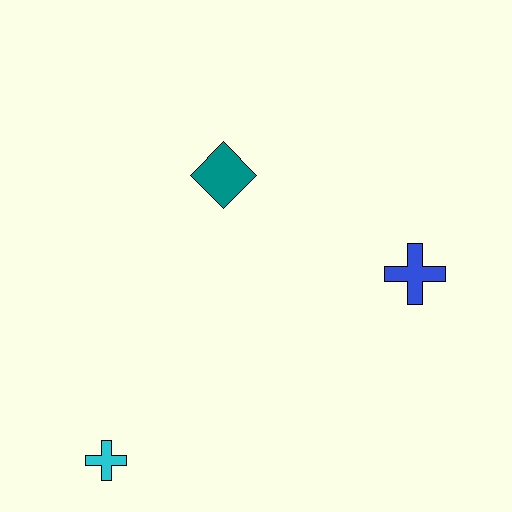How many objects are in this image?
There are 3 objects.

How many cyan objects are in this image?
There is 1 cyan object.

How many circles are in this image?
There are no circles.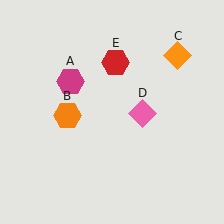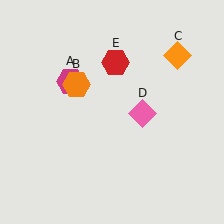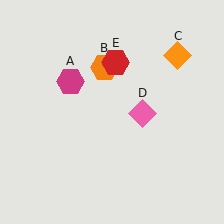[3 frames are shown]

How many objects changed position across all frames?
1 object changed position: orange hexagon (object B).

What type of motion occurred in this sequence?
The orange hexagon (object B) rotated clockwise around the center of the scene.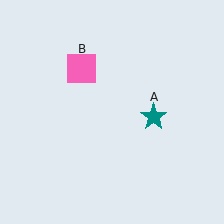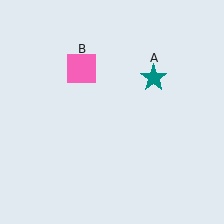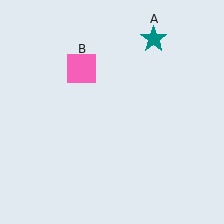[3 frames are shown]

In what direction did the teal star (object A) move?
The teal star (object A) moved up.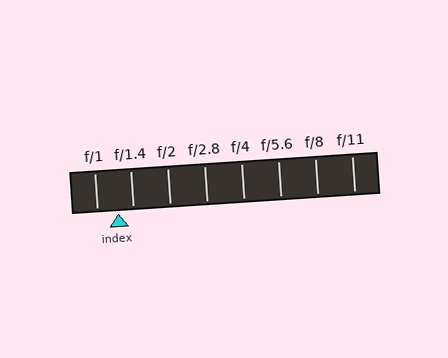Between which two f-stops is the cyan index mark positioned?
The index mark is between f/1 and f/1.4.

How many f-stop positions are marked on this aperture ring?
There are 8 f-stop positions marked.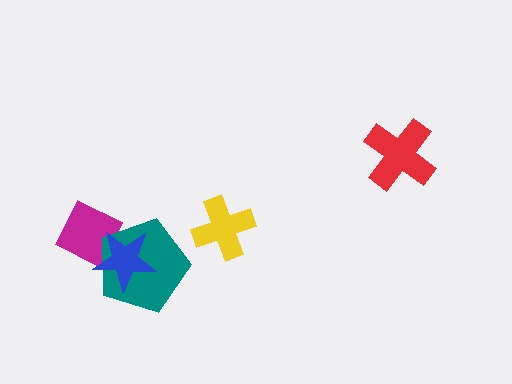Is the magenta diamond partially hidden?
Yes, it is partially covered by another shape.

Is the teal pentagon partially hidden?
Yes, it is partially covered by another shape.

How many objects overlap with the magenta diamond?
2 objects overlap with the magenta diamond.